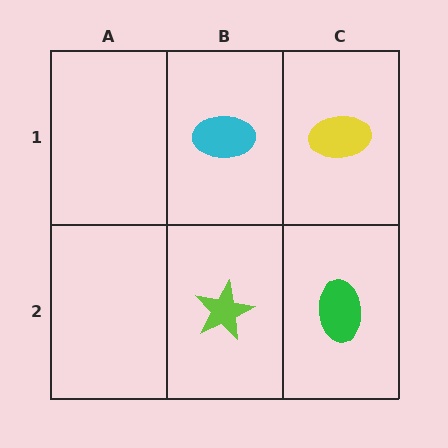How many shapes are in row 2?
2 shapes.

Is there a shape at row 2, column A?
No, that cell is empty.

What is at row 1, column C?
A yellow ellipse.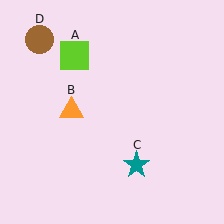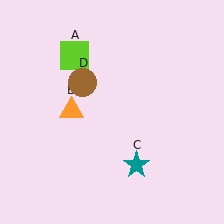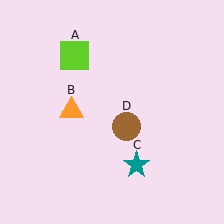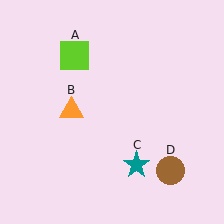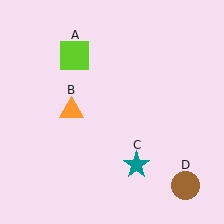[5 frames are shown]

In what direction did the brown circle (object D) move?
The brown circle (object D) moved down and to the right.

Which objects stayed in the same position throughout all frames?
Lime square (object A) and orange triangle (object B) and teal star (object C) remained stationary.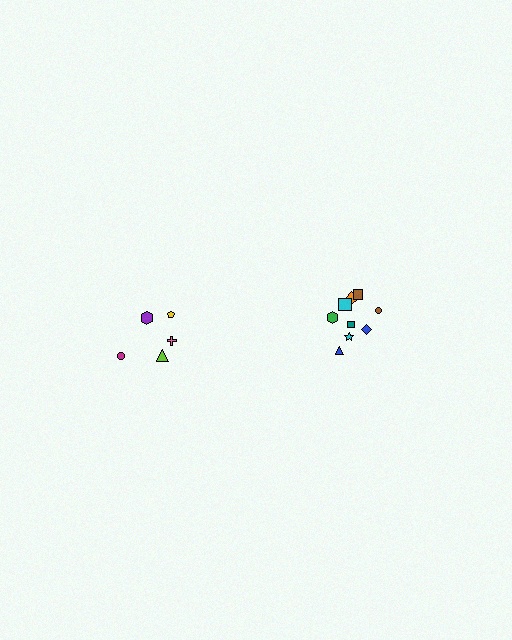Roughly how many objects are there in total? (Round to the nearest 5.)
Roughly 15 objects in total.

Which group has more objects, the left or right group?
The right group.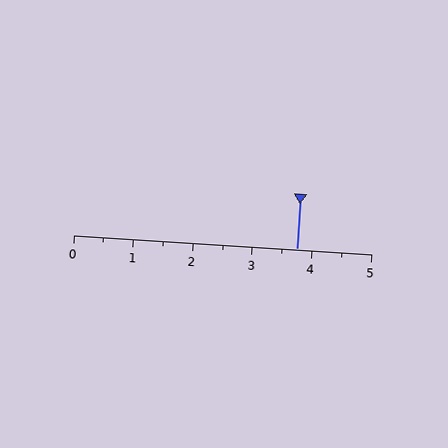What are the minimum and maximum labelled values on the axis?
The axis runs from 0 to 5.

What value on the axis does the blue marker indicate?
The marker indicates approximately 3.8.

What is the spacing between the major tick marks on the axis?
The major ticks are spaced 1 apart.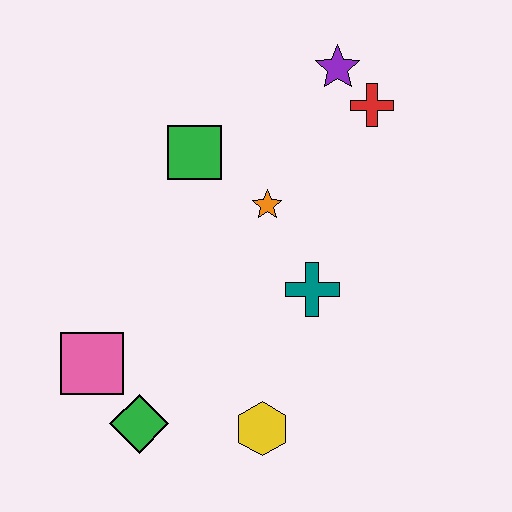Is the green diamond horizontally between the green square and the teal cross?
No